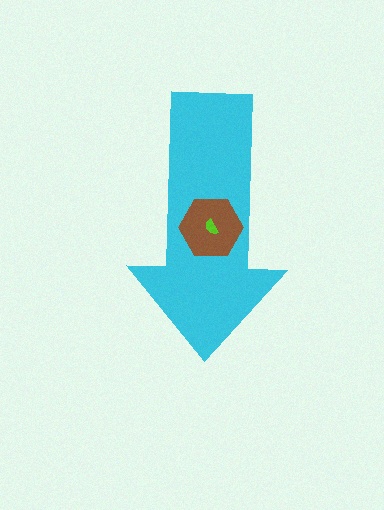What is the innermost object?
The lime semicircle.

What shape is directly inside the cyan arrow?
The brown hexagon.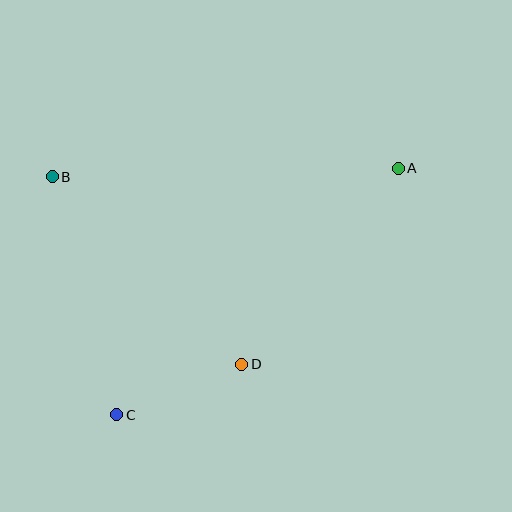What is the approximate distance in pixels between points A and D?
The distance between A and D is approximately 251 pixels.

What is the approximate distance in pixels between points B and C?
The distance between B and C is approximately 247 pixels.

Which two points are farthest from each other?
Points A and C are farthest from each other.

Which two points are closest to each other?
Points C and D are closest to each other.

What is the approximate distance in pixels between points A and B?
The distance between A and B is approximately 346 pixels.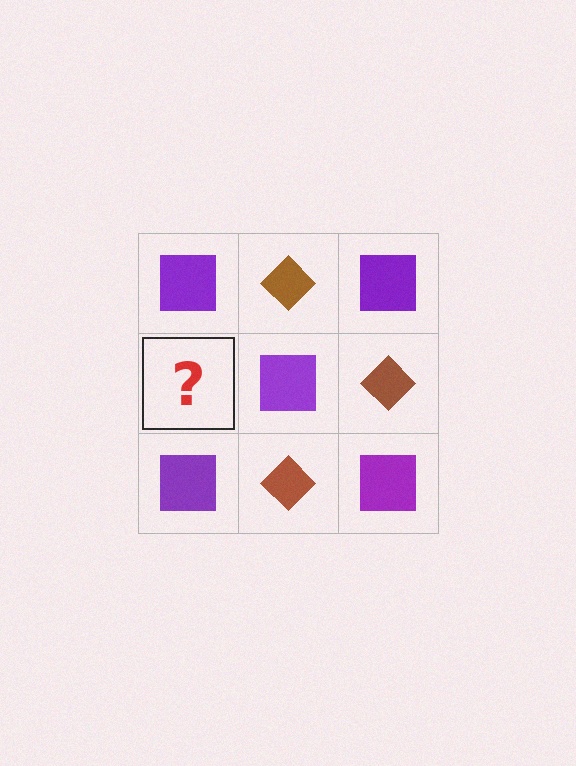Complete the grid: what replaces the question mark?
The question mark should be replaced with a brown diamond.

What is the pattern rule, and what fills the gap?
The rule is that it alternates purple square and brown diamond in a checkerboard pattern. The gap should be filled with a brown diamond.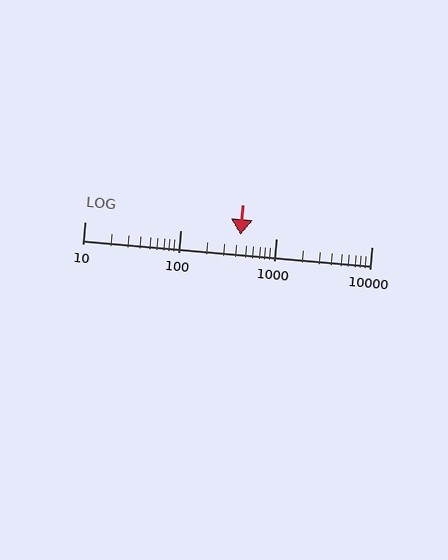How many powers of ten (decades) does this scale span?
The scale spans 3 decades, from 10 to 10000.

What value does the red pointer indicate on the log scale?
The pointer indicates approximately 430.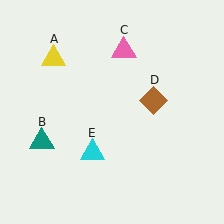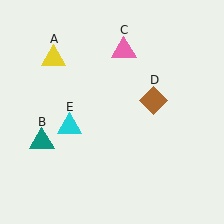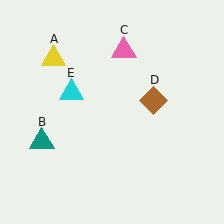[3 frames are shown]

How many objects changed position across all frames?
1 object changed position: cyan triangle (object E).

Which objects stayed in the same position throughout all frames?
Yellow triangle (object A) and teal triangle (object B) and pink triangle (object C) and brown diamond (object D) remained stationary.